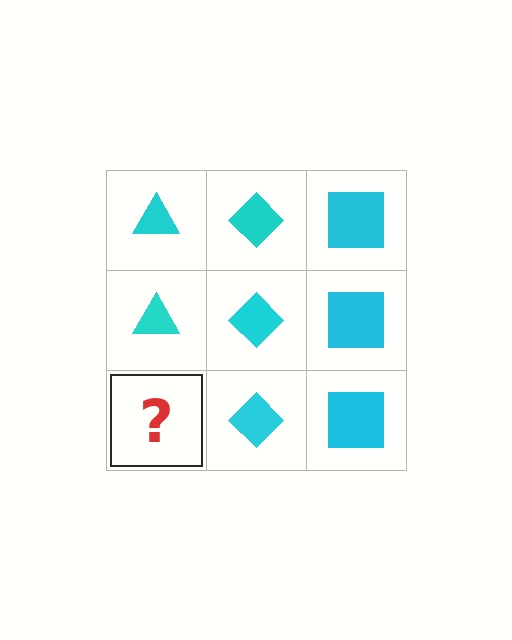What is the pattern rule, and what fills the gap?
The rule is that each column has a consistent shape. The gap should be filled with a cyan triangle.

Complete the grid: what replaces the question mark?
The question mark should be replaced with a cyan triangle.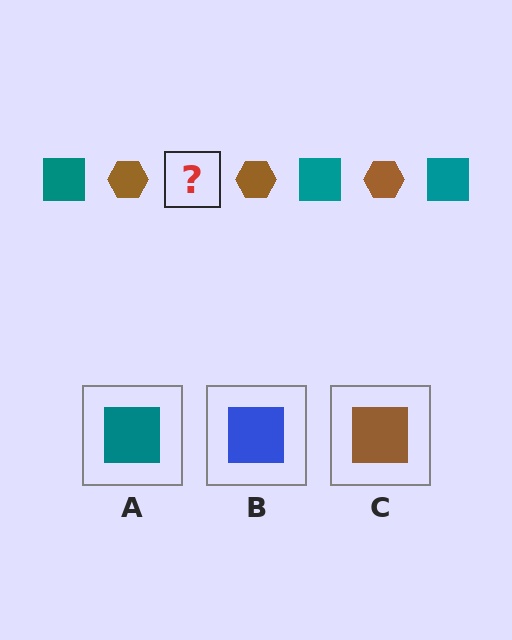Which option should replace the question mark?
Option A.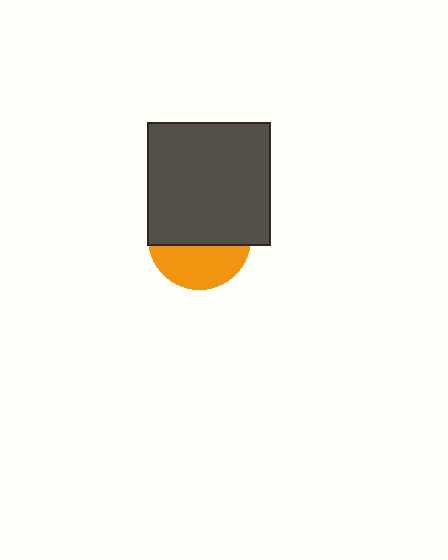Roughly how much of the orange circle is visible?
A small part of it is visible (roughly 41%).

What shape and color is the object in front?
The object in front is a dark gray square.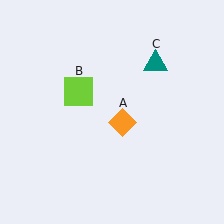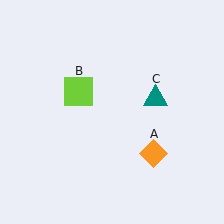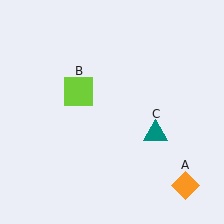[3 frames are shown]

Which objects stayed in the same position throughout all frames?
Lime square (object B) remained stationary.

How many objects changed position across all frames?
2 objects changed position: orange diamond (object A), teal triangle (object C).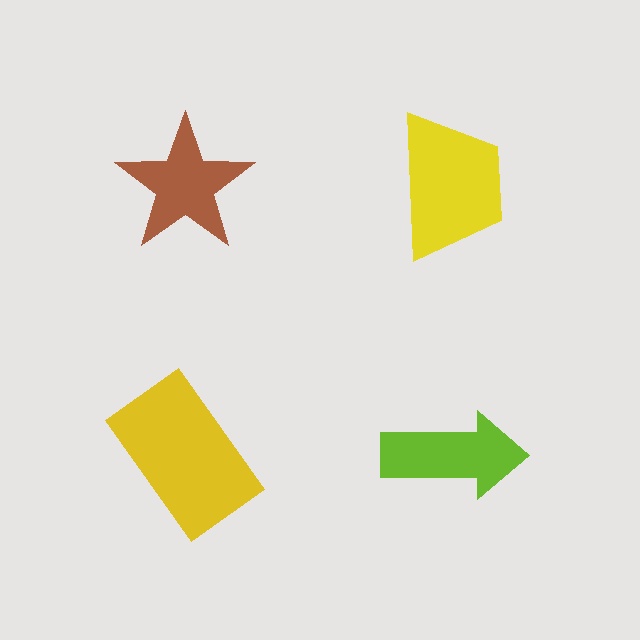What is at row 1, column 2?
A yellow trapezoid.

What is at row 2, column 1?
A yellow rectangle.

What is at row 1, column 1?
A brown star.